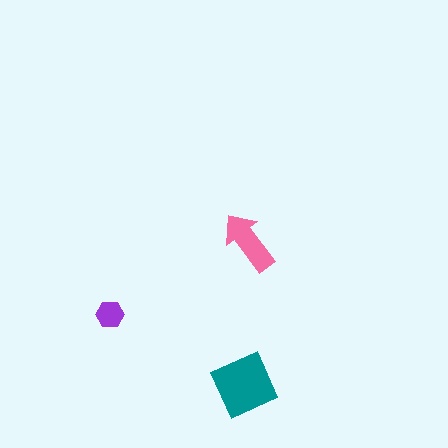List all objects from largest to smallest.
The teal square, the pink arrow, the purple hexagon.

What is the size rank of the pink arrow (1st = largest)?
2nd.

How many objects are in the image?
There are 3 objects in the image.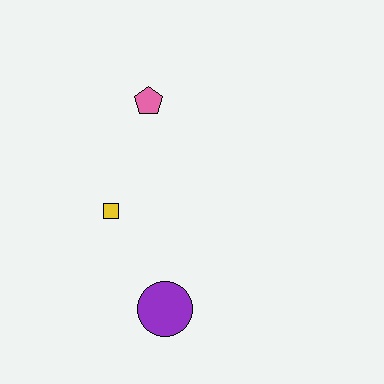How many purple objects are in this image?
There is 1 purple object.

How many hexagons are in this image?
There are no hexagons.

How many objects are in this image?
There are 3 objects.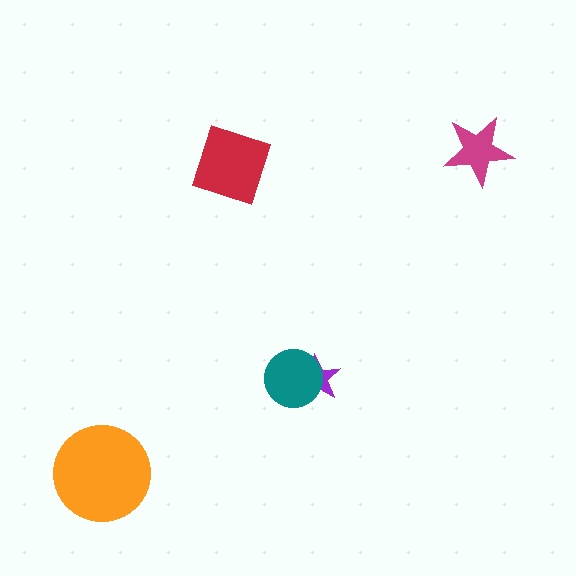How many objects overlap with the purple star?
1 object overlaps with the purple star.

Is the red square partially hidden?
No, no other shape covers it.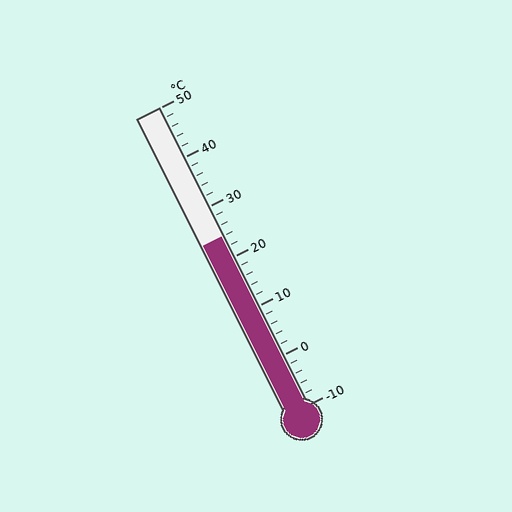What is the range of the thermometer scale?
The thermometer scale ranges from -10°C to 50°C.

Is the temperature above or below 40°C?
The temperature is below 40°C.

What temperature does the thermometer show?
The thermometer shows approximately 24°C.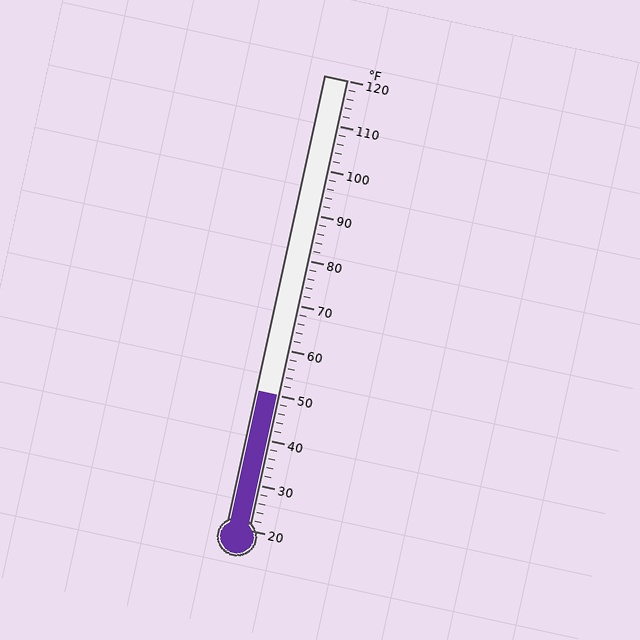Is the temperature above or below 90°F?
The temperature is below 90°F.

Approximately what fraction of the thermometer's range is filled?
The thermometer is filled to approximately 30% of its range.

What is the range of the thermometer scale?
The thermometer scale ranges from 20°F to 120°F.